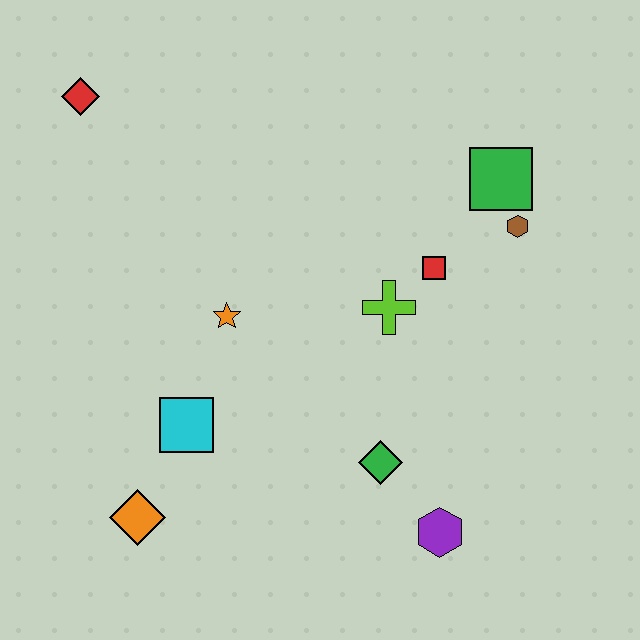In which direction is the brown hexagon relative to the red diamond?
The brown hexagon is to the right of the red diamond.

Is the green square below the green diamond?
No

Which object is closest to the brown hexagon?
The green square is closest to the brown hexagon.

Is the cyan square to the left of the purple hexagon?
Yes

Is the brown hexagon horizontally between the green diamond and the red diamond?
No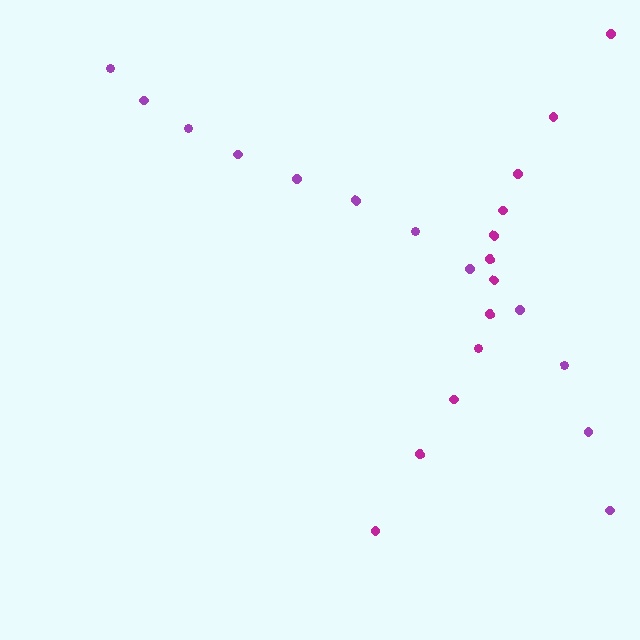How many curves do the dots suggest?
There are 2 distinct paths.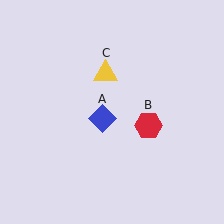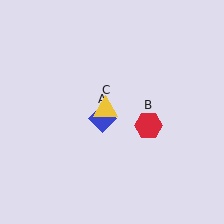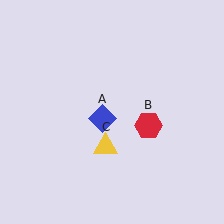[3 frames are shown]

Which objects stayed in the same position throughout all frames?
Blue diamond (object A) and red hexagon (object B) remained stationary.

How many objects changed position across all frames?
1 object changed position: yellow triangle (object C).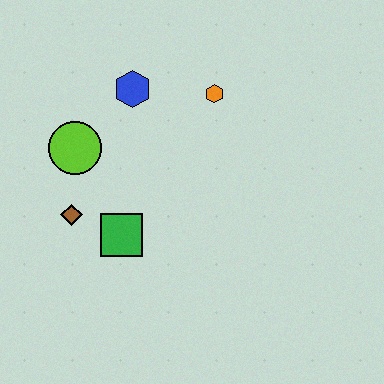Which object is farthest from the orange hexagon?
The brown diamond is farthest from the orange hexagon.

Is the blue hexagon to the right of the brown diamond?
Yes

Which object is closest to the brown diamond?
The green square is closest to the brown diamond.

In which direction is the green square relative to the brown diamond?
The green square is to the right of the brown diamond.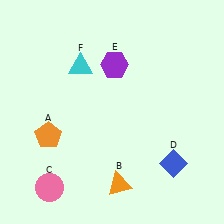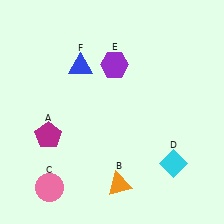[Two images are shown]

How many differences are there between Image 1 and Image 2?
There are 3 differences between the two images.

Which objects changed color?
A changed from orange to magenta. D changed from blue to cyan. F changed from cyan to blue.